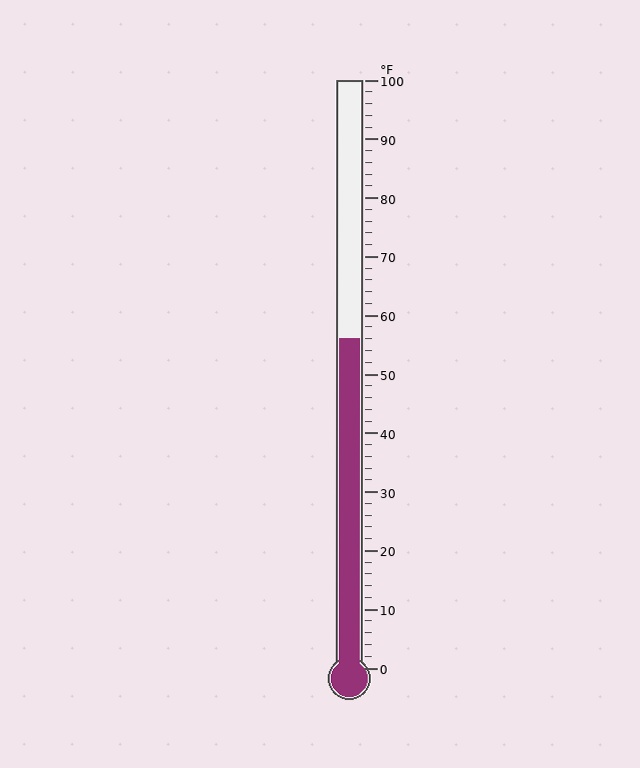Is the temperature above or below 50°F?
The temperature is above 50°F.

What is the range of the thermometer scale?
The thermometer scale ranges from 0°F to 100°F.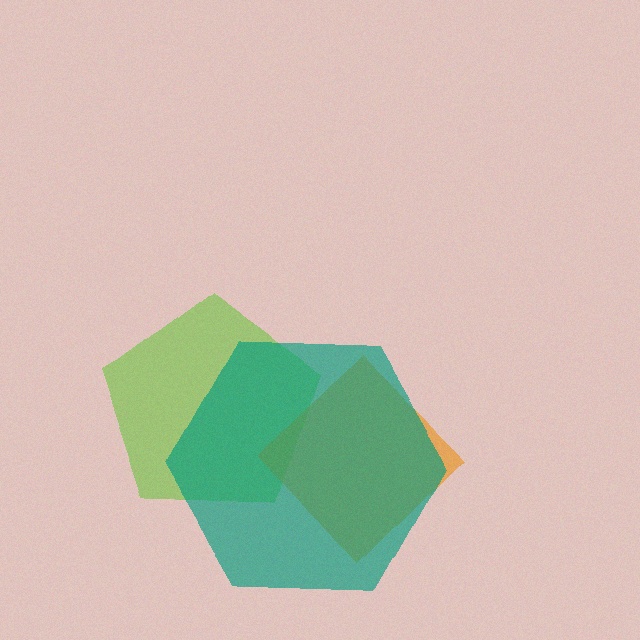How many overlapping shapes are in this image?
There are 3 overlapping shapes in the image.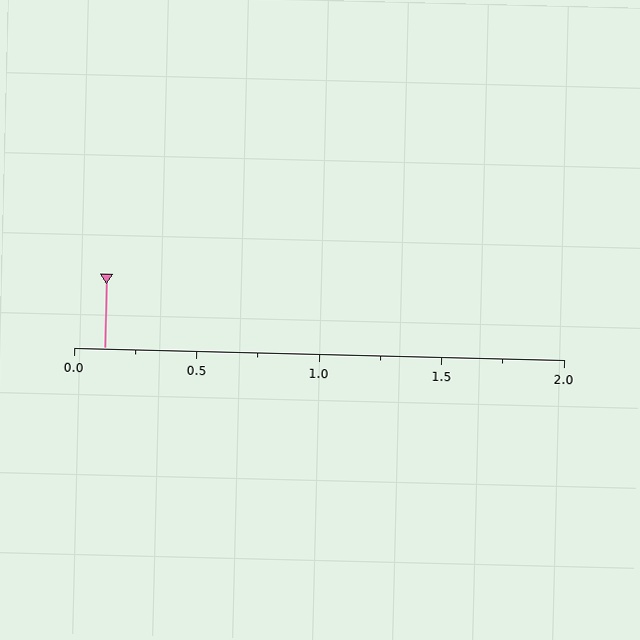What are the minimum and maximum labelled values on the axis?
The axis runs from 0.0 to 2.0.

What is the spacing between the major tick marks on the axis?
The major ticks are spaced 0.5 apart.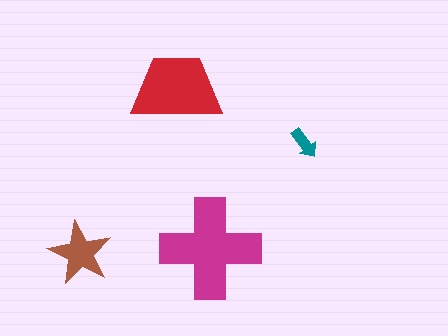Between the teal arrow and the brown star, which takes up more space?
The brown star.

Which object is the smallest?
The teal arrow.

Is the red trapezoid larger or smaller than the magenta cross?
Smaller.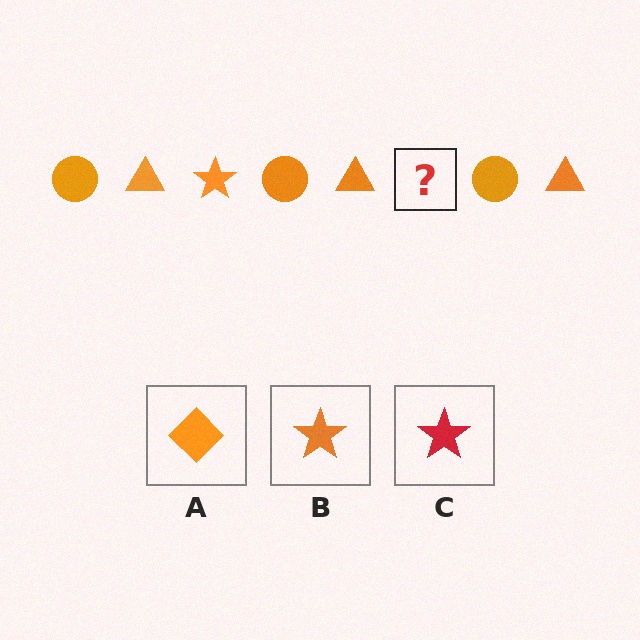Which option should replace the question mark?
Option B.